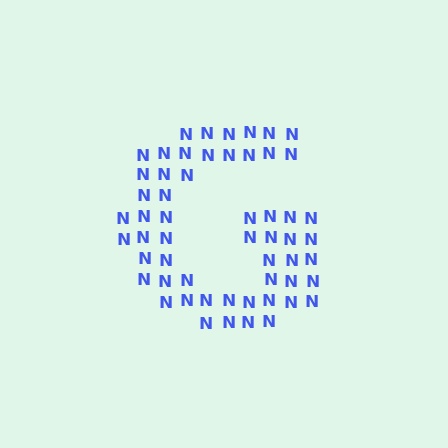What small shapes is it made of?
It is made of small letter N's.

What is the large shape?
The large shape is the letter G.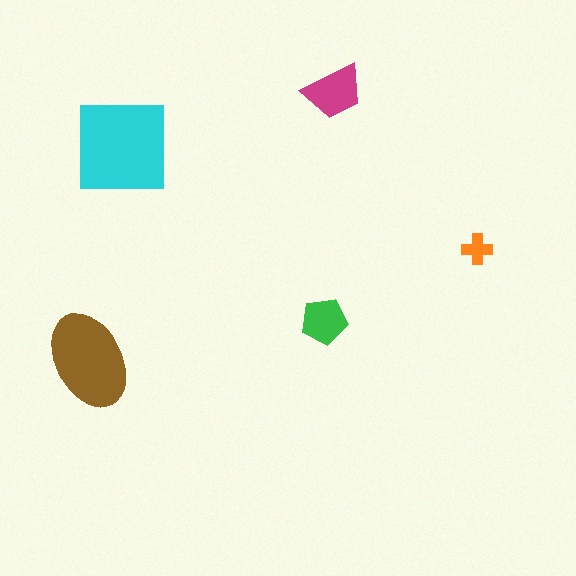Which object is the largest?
The cyan square.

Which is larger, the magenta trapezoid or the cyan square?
The cyan square.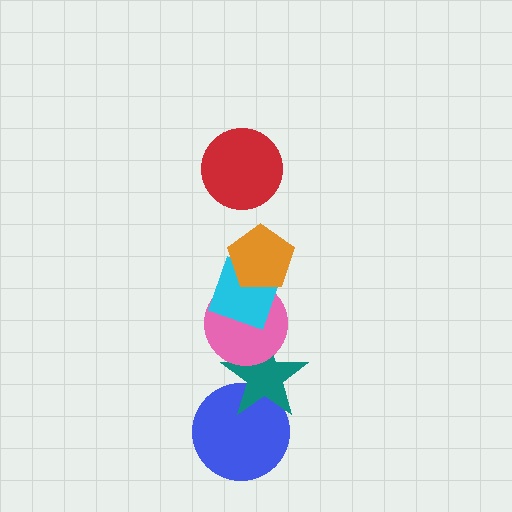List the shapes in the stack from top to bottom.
From top to bottom: the red circle, the orange pentagon, the cyan diamond, the pink circle, the teal star, the blue circle.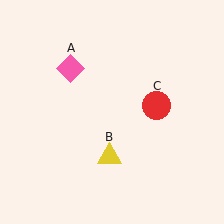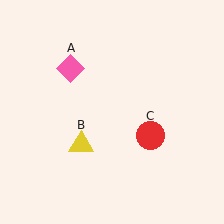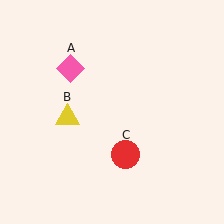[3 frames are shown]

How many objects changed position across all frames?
2 objects changed position: yellow triangle (object B), red circle (object C).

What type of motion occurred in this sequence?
The yellow triangle (object B), red circle (object C) rotated clockwise around the center of the scene.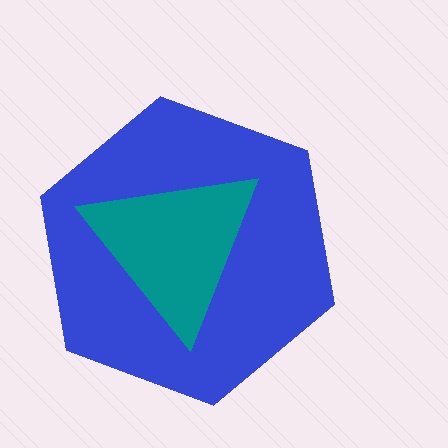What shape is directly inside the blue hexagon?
The teal triangle.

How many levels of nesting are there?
2.